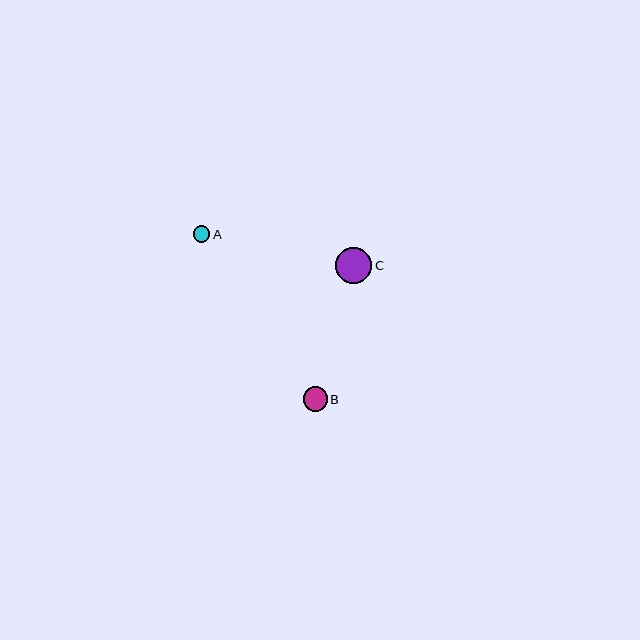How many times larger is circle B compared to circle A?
Circle B is approximately 1.5 times the size of circle A.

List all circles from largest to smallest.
From largest to smallest: C, B, A.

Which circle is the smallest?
Circle A is the smallest with a size of approximately 16 pixels.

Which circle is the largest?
Circle C is the largest with a size of approximately 36 pixels.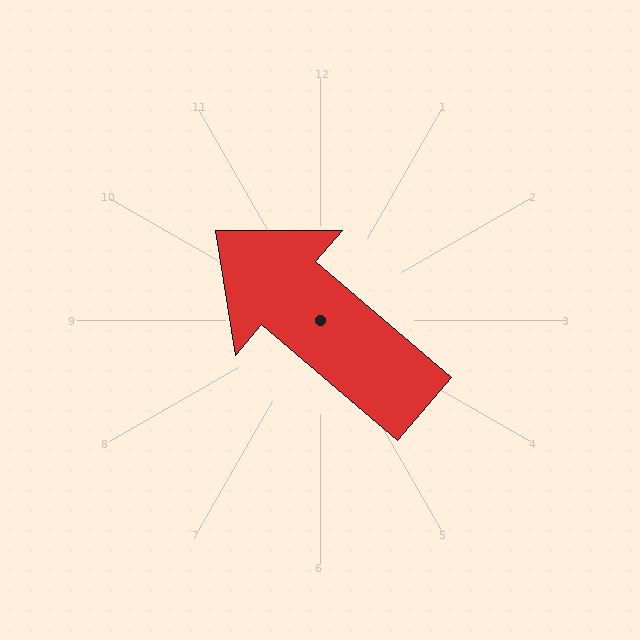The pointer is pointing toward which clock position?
Roughly 10 o'clock.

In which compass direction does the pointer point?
Northwest.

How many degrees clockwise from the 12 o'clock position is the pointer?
Approximately 311 degrees.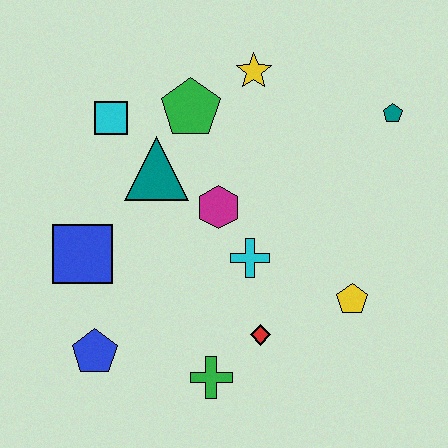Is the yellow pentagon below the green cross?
No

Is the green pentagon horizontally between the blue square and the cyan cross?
Yes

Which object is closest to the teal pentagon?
The yellow star is closest to the teal pentagon.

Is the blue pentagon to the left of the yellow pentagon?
Yes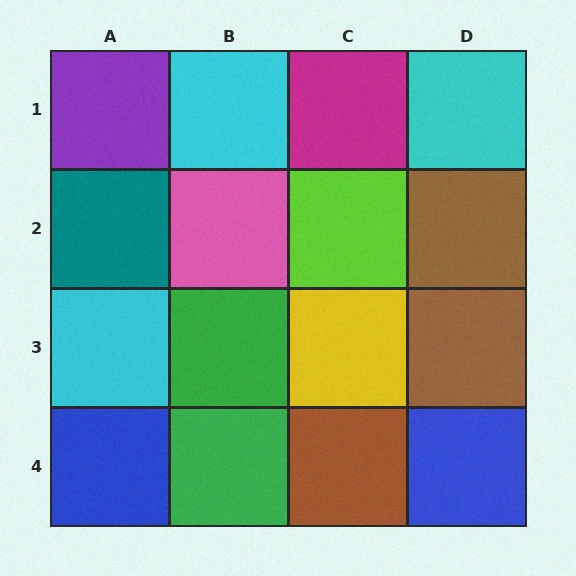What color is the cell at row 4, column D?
Blue.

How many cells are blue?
2 cells are blue.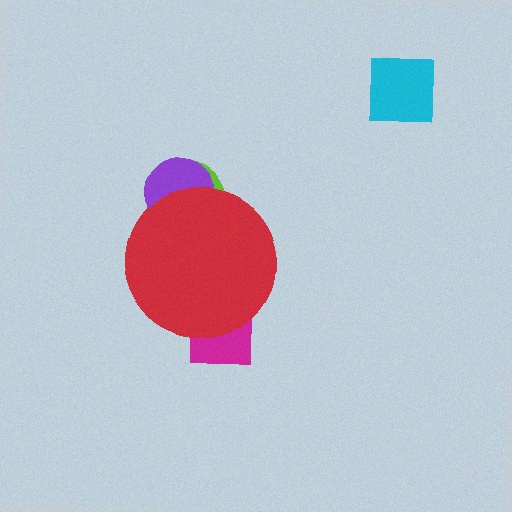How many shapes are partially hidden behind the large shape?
3 shapes are partially hidden.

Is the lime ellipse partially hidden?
Yes, the lime ellipse is partially hidden behind the red circle.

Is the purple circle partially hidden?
Yes, the purple circle is partially hidden behind the red circle.